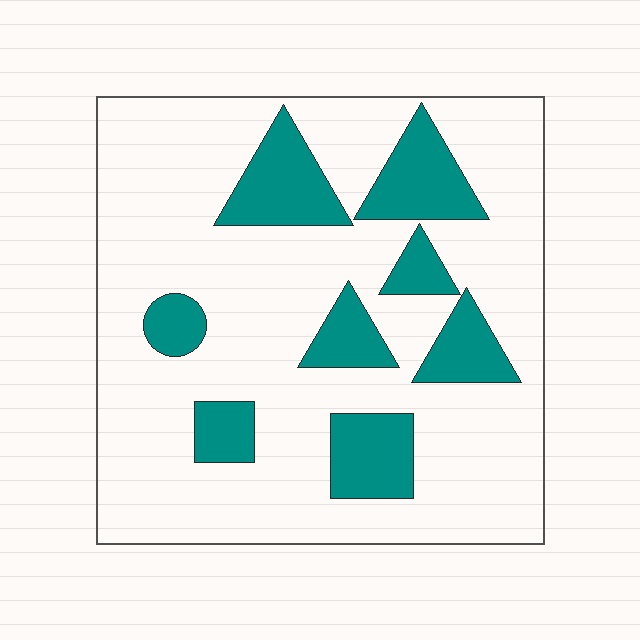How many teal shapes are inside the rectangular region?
8.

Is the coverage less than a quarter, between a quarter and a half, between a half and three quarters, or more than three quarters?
Less than a quarter.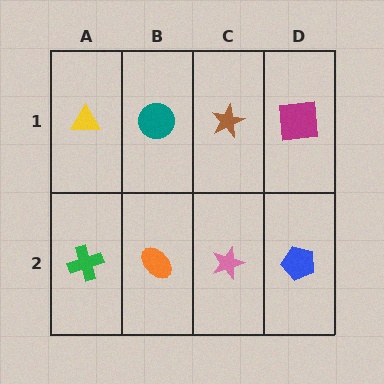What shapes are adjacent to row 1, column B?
An orange ellipse (row 2, column B), a yellow triangle (row 1, column A), a brown star (row 1, column C).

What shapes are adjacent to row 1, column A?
A green cross (row 2, column A), a teal circle (row 1, column B).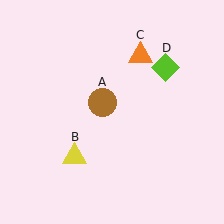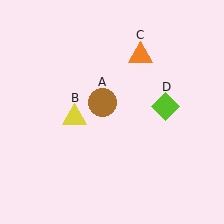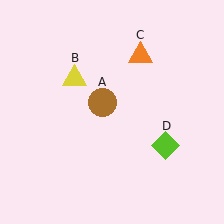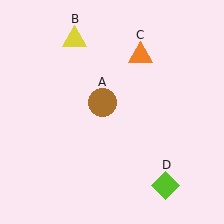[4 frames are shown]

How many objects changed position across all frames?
2 objects changed position: yellow triangle (object B), lime diamond (object D).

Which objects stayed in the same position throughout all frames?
Brown circle (object A) and orange triangle (object C) remained stationary.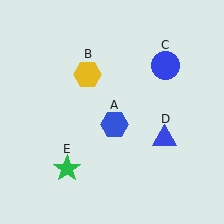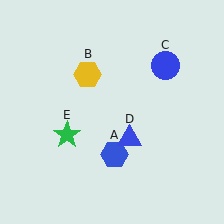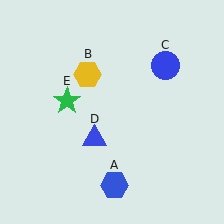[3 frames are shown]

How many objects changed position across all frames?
3 objects changed position: blue hexagon (object A), blue triangle (object D), green star (object E).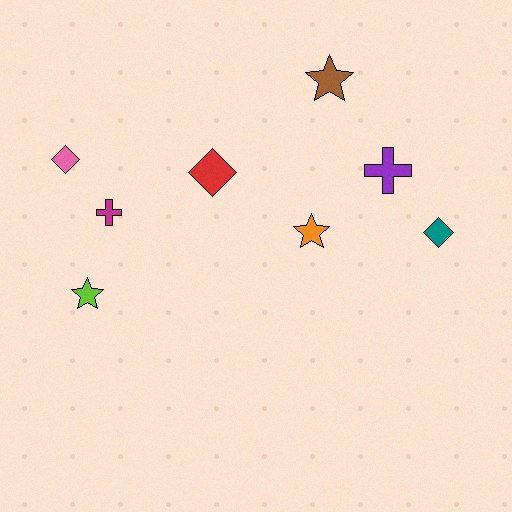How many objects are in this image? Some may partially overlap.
There are 8 objects.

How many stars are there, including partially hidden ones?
There are 3 stars.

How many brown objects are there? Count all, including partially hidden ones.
There is 1 brown object.